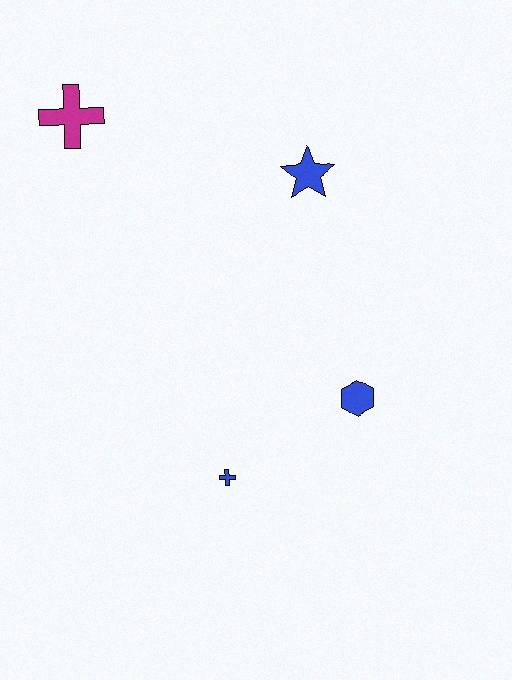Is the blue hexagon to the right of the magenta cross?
Yes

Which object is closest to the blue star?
The blue hexagon is closest to the blue star.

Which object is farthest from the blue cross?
The magenta cross is farthest from the blue cross.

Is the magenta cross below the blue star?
No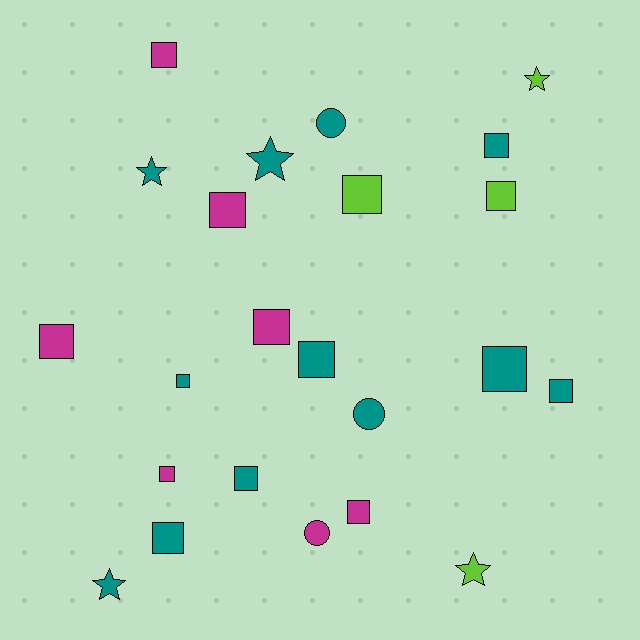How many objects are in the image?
There are 23 objects.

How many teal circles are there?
There are 2 teal circles.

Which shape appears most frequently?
Square, with 15 objects.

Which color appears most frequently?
Teal, with 12 objects.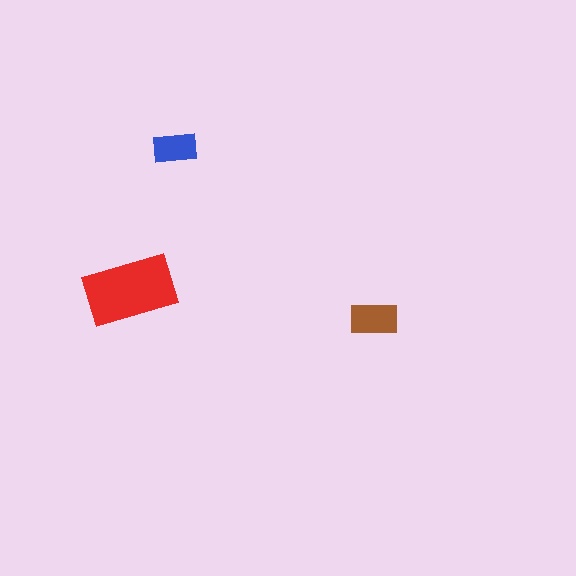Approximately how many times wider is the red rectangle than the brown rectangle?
About 2 times wider.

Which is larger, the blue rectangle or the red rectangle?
The red one.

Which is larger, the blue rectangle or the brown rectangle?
The brown one.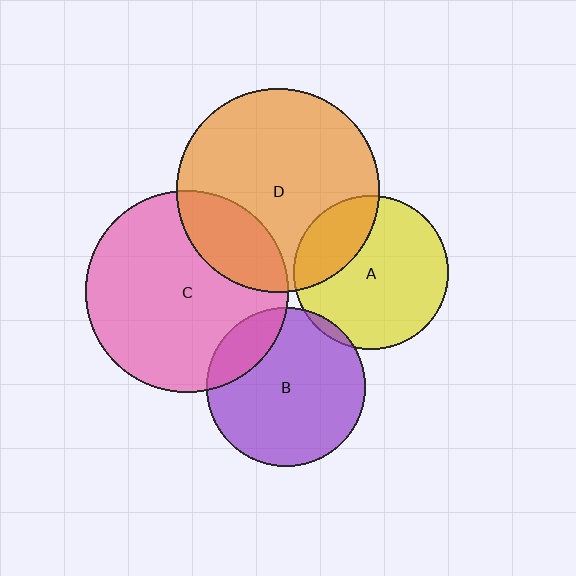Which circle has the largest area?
Circle D (orange).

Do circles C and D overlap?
Yes.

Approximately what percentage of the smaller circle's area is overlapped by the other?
Approximately 20%.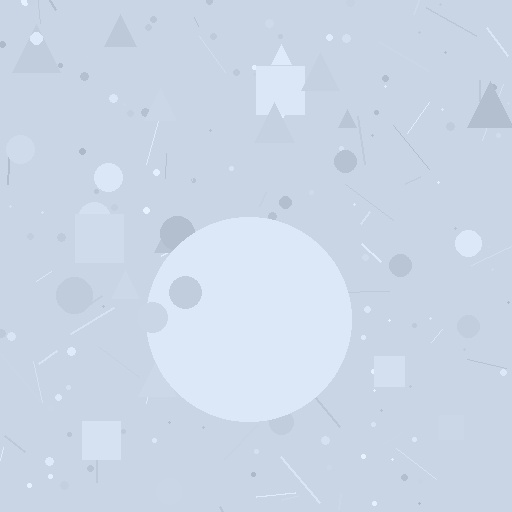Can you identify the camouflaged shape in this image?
The camouflaged shape is a circle.